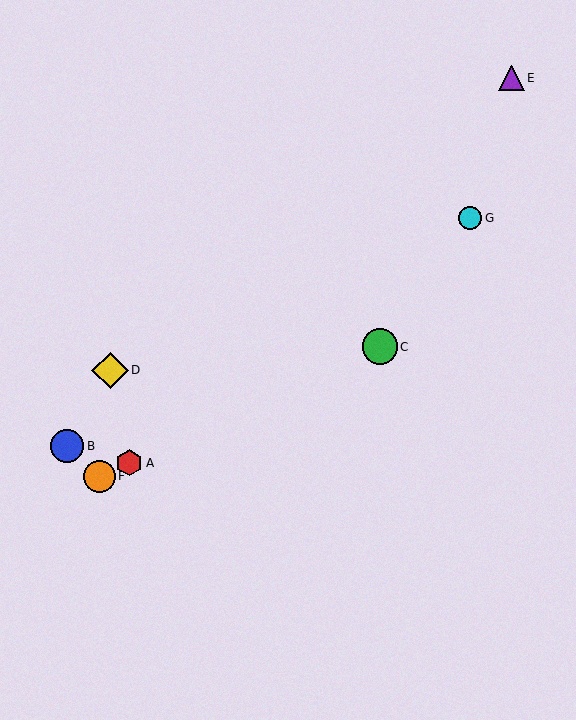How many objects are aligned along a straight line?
3 objects (A, C, F) are aligned along a straight line.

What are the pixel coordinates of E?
Object E is at (512, 78).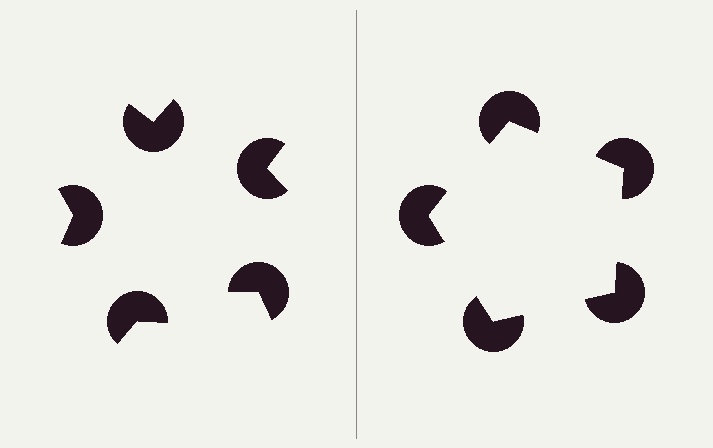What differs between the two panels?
The pac-man discs are positioned identically on both sides; only the wedge orientations differ. On the right they align to a pentagon; on the left they are misaligned.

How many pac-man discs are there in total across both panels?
10 — 5 on each side.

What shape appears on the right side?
An illusory pentagon.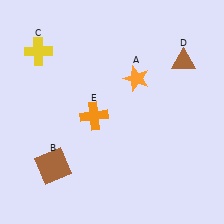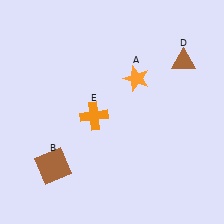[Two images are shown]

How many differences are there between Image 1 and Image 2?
There is 1 difference between the two images.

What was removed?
The yellow cross (C) was removed in Image 2.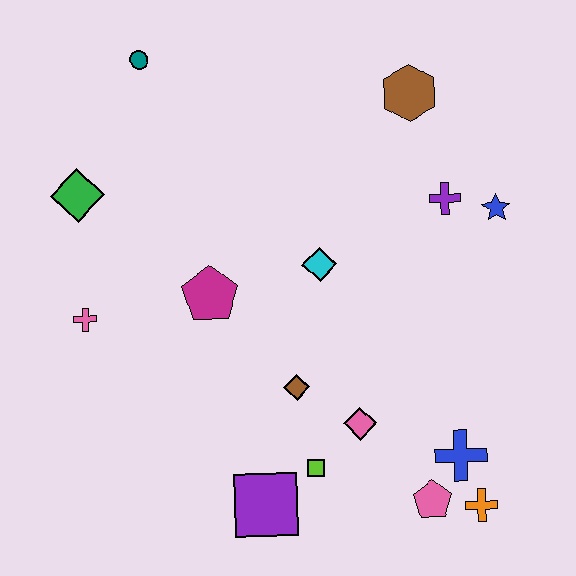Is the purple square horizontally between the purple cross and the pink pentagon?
No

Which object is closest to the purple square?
The lime square is closest to the purple square.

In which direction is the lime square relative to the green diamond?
The lime square is below the green diamond.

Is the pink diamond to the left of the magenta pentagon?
No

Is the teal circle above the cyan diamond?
Yes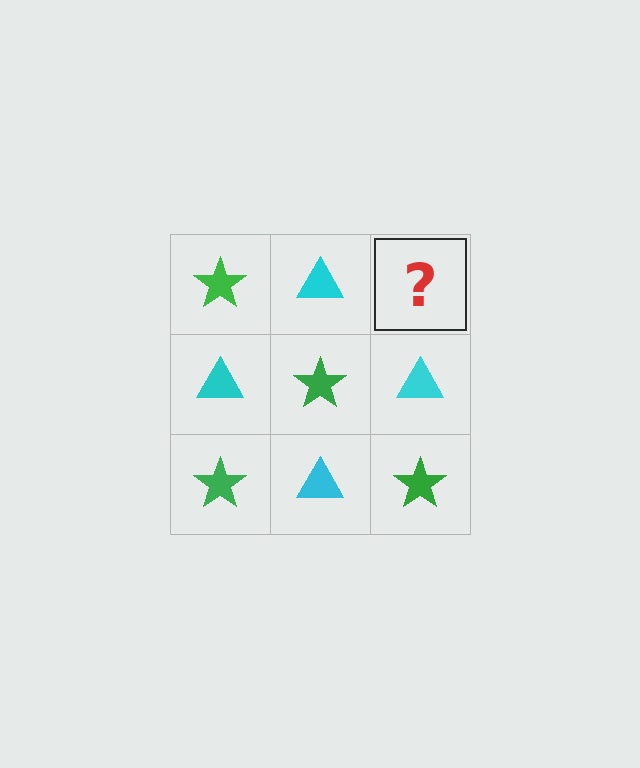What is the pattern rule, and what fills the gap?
The rule is that it alternates green star and cyan triangle in a checkerboard pattern. The gap should be filled with a green star.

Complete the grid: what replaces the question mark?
The question mark should be replaced with a green star.